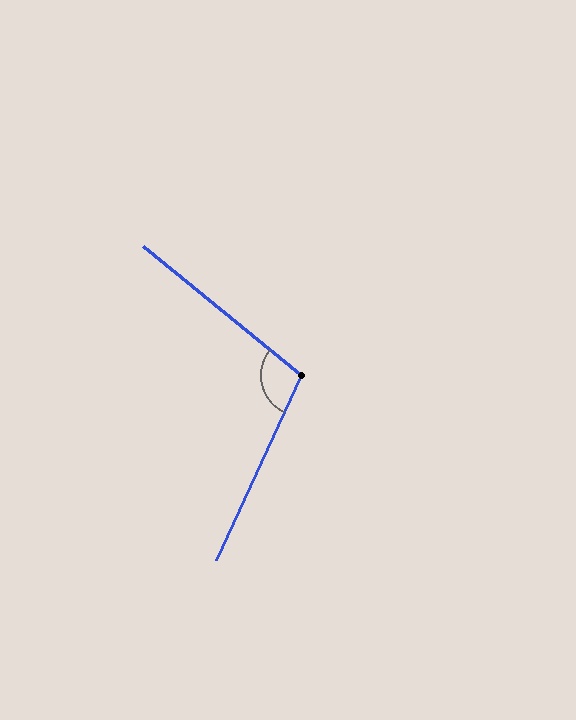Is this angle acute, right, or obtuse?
It is obtuse.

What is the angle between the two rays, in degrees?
Approximately 104 degrees.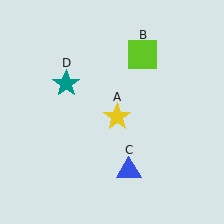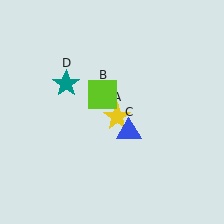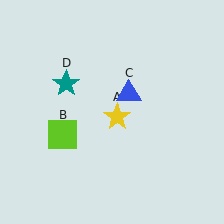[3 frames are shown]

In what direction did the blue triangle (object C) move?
The blue triangle (object C) moved up.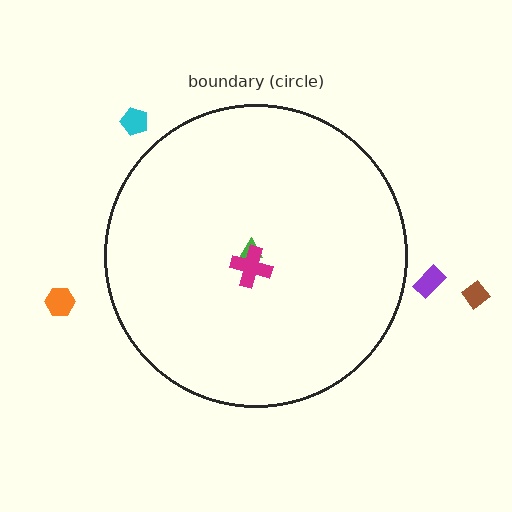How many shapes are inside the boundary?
2 inside, 4 outside.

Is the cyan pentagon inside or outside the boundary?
Outside.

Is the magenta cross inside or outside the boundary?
Inside.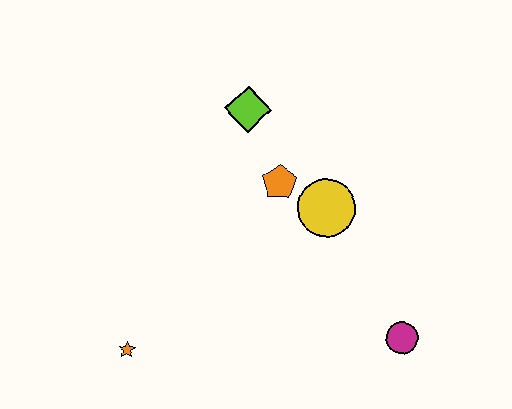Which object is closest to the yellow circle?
The orange pentagon is closest to the yellow circle.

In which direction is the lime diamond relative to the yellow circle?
The lime diamond is above the yellow circle.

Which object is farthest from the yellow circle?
The orange star is farthest from the yellow circle.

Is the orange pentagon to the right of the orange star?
Yes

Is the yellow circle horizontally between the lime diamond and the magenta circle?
Yes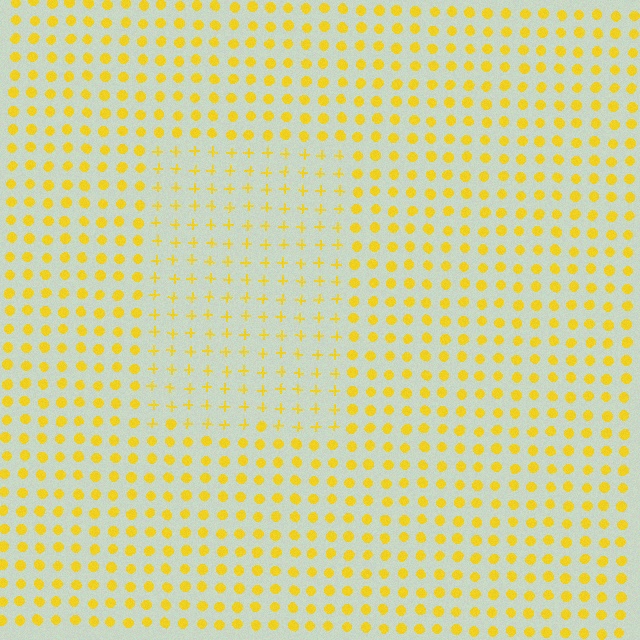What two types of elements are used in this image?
The image uses plus signs inside the rectangle region and circles outside it.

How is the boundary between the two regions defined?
The boundary is defined by a change in element shape: plus signs inside vs. circles outside. All elements share the same color and spacing.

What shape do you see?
I see a rectangle.